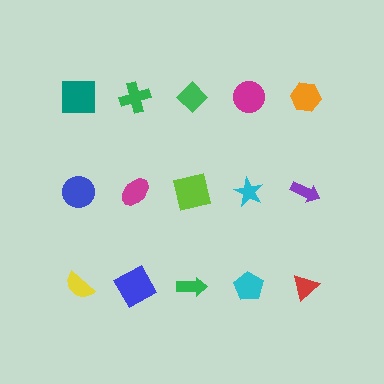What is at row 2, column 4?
A cyan star.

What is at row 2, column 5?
A purple arrow.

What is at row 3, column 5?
A red triangle.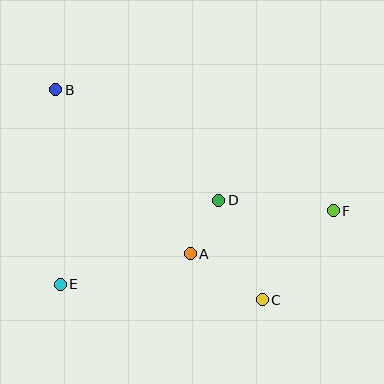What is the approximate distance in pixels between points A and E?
The distance between A and E is approximately 133 pixels.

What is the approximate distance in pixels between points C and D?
The distance between C and D is approximately 109 pixels.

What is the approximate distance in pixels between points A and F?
The distance between A and F is approximately 149 pixels.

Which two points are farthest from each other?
Points B and F are farthest from each other.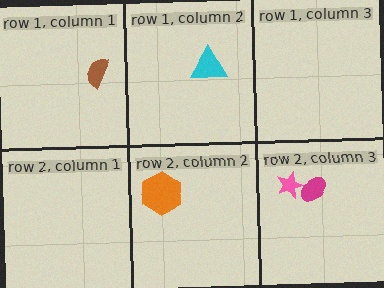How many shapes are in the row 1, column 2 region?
1.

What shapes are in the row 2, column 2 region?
The orange hexagon.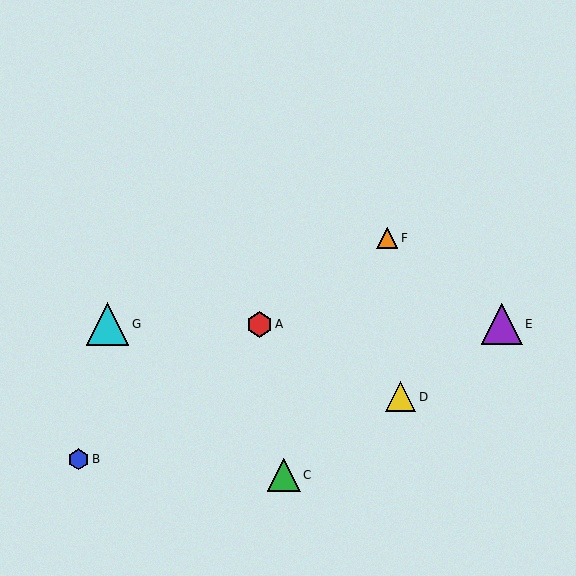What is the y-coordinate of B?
Object B is at y≈459.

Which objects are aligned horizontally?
Objects A, E, G are aligned horizontally.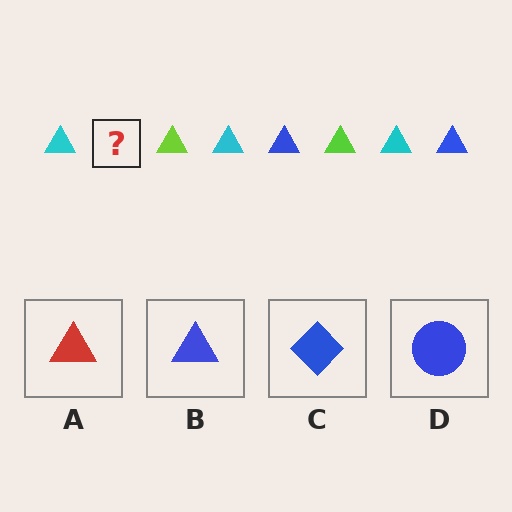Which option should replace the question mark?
Option B.